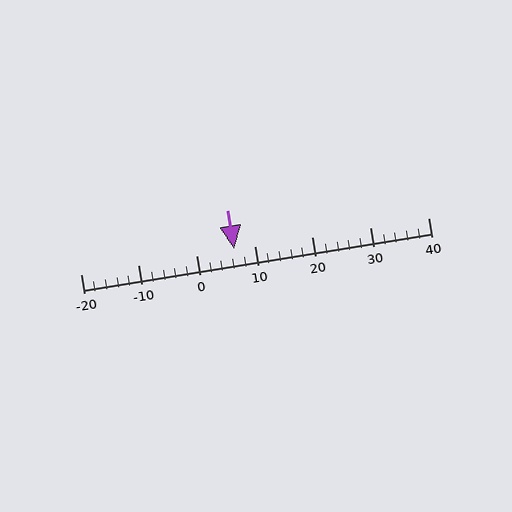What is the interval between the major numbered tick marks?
The major tick marks are spaced 10 units apart.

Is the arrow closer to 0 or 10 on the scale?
The arrow is closer to 10.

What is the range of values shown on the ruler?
The ruler shows values from -20 to 40.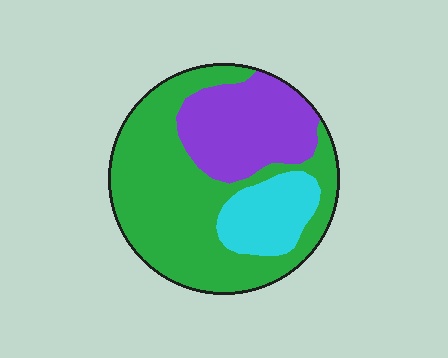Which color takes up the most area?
Green, at roughly 60%.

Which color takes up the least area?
Cyan, at roughly 15%.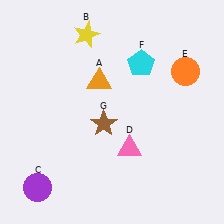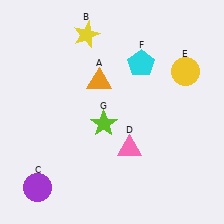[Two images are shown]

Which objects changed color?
E changed from orange to yellow. G changed from brown to lime.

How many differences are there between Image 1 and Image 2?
There are 2 differences between the two images.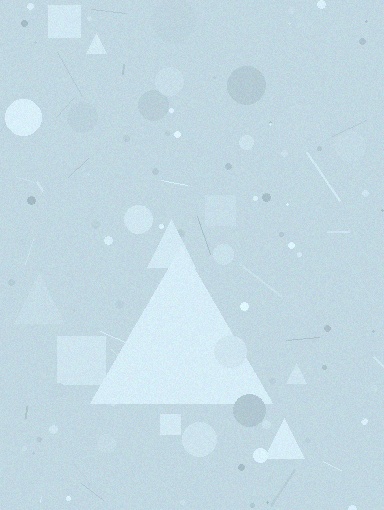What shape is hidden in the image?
A triangle is hidden in the image.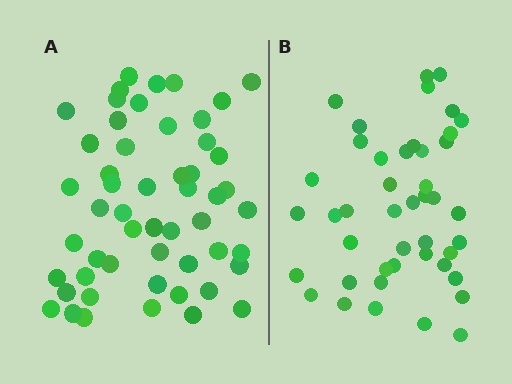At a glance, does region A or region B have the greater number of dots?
Region A (the left region) has more dots.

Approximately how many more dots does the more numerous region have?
Region A has roughly 8 or so more dots than region B.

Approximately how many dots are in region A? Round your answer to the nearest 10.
About 50 dots. (The exact count is 53, which rounds to 50.)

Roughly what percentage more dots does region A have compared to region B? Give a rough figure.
About 20% more.